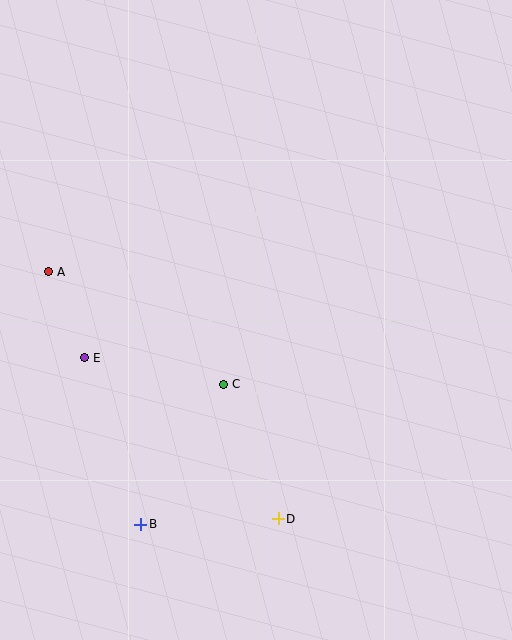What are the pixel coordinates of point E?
Point E is at (85, 358).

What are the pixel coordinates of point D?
Point D is at (278, 519).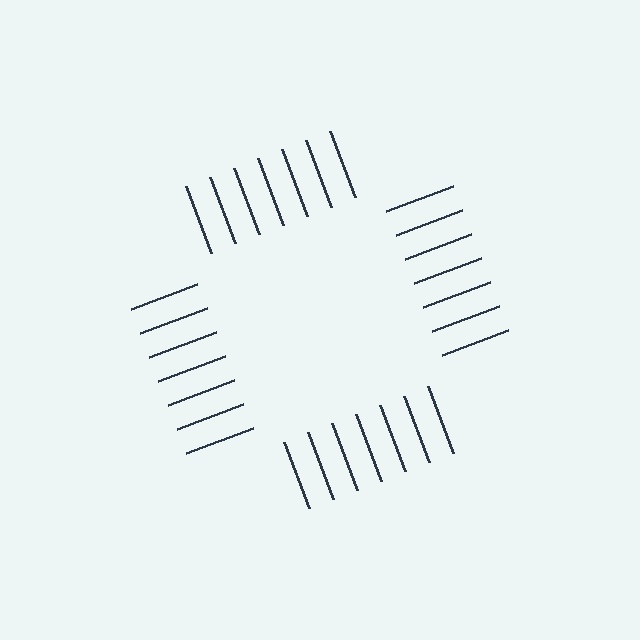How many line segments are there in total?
28 — 7 along each of the 4 edges.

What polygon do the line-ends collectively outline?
An illusory square — the line segments terminate on its edges but no continuous stroke is drawn.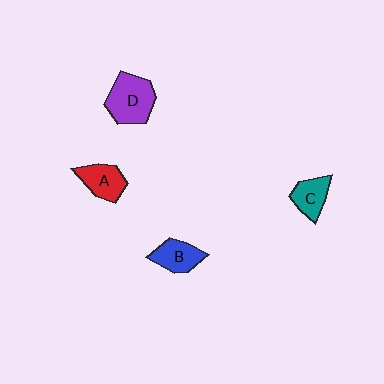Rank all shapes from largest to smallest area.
From largest to smallest: D (purple), A (red), B (blue), C (teal).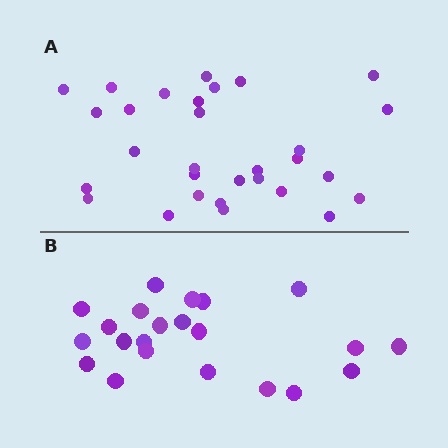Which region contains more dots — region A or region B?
Region A (the top region) has more dots.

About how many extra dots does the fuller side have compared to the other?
Region A has roughly 8 or so more dots than region B.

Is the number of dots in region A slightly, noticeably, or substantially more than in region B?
Region A has noticeably more, but not dramatically so. The ratio is roughly 1.4 to 1.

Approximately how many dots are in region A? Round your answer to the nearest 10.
About 30 dots.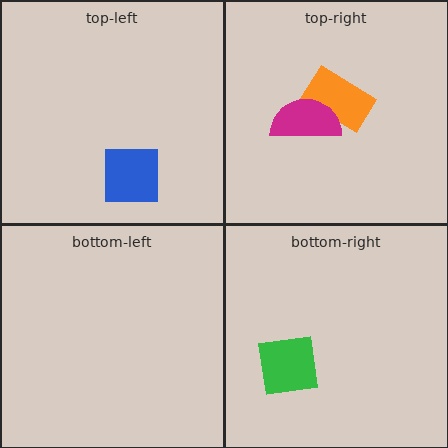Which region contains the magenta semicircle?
The top-right region.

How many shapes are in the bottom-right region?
1.